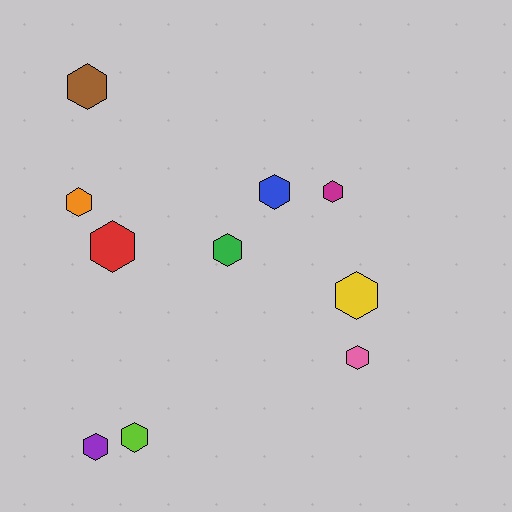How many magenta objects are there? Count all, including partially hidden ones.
There is 1 magenta object.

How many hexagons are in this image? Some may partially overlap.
There are 10 hexagons.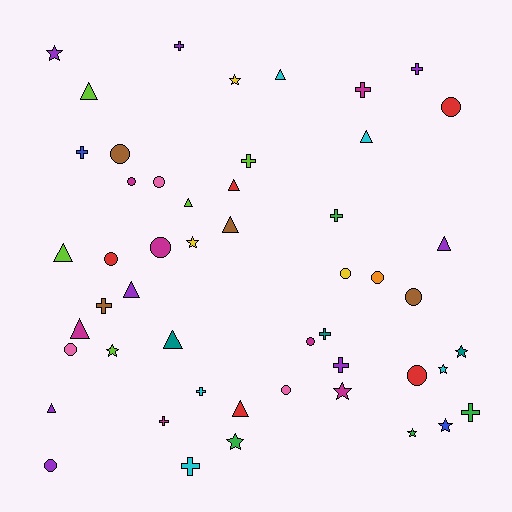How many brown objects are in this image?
There are 4 brown objects.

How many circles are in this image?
There are 14 circles.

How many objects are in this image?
There are 50 objects.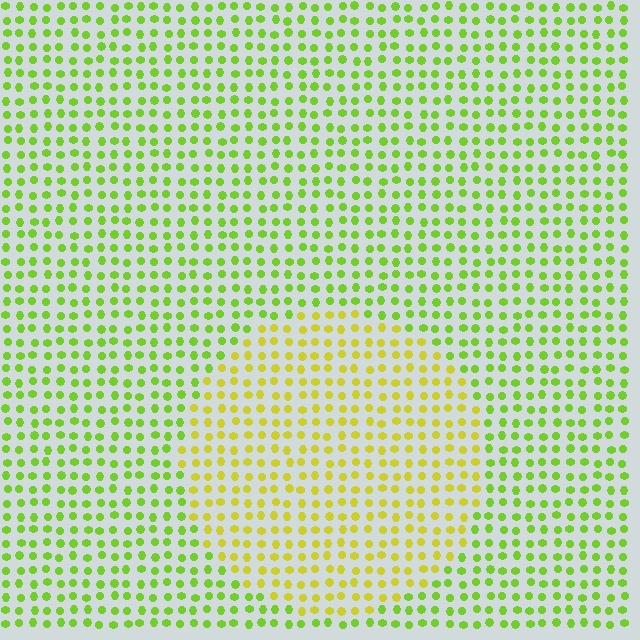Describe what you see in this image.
The image is filled with small lime elements in a uniform arrangement. A circle-shaped region is visible where the elements are tinted to a slightly different hue, forming a subtle color boundary.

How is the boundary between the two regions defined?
The boundary is defined purely by a slight shift in hue (about 33 degrees). Spacing, size, and orientation are identical on both sides.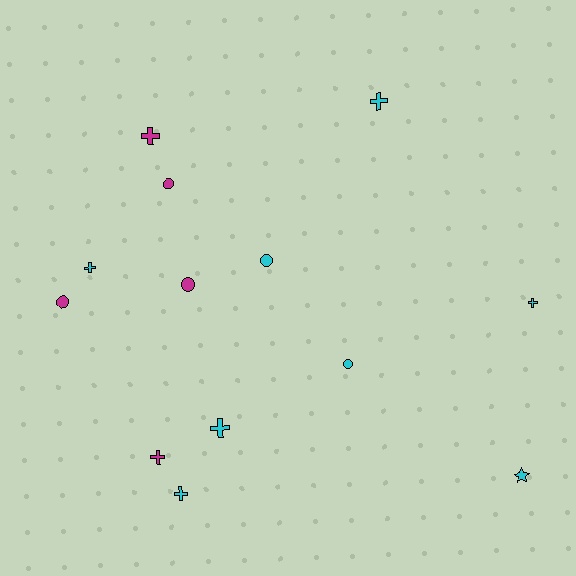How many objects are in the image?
There are 13 objects.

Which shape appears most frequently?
Cross, with 7 objects.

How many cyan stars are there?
There is 1 cyan star.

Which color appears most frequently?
Cyan, with 8 objects.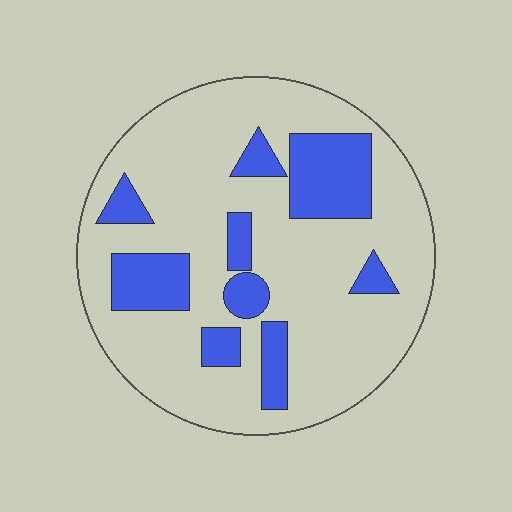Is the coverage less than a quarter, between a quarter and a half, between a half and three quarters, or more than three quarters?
Less than a quarter.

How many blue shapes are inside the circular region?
9.